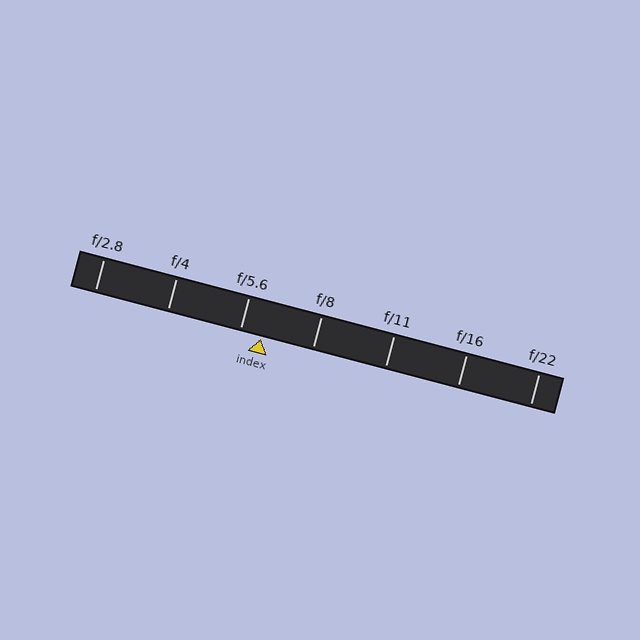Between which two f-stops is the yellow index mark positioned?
The index mark is between f/5.6 and f/8.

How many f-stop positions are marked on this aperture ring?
There are 7 f-stop positions marked.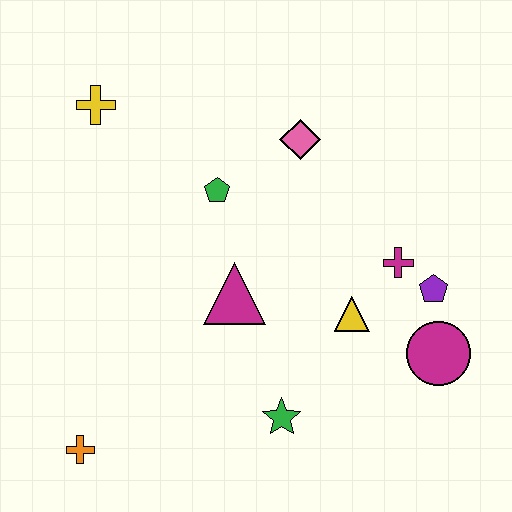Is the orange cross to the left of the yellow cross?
Yes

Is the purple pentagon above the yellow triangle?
Yes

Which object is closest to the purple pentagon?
The magenta cross is closest to the purple pentagon.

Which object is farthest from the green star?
The yellow cross is farthest from the green star.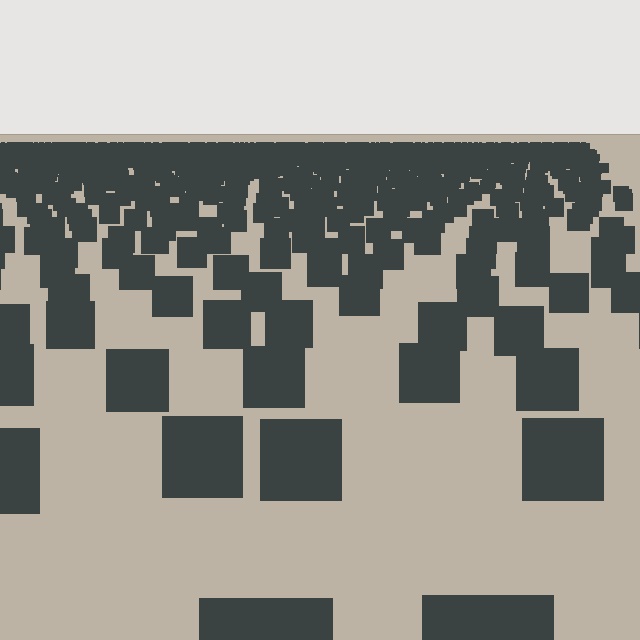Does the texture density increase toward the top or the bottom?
Density increases toward the top.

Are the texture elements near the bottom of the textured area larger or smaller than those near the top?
Larger. Near the bottom, elements are closer to the viewer and appear at a bigger on-screen size.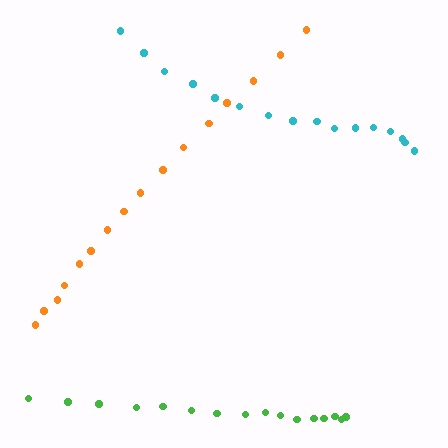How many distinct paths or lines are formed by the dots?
There are 3 distinct paths.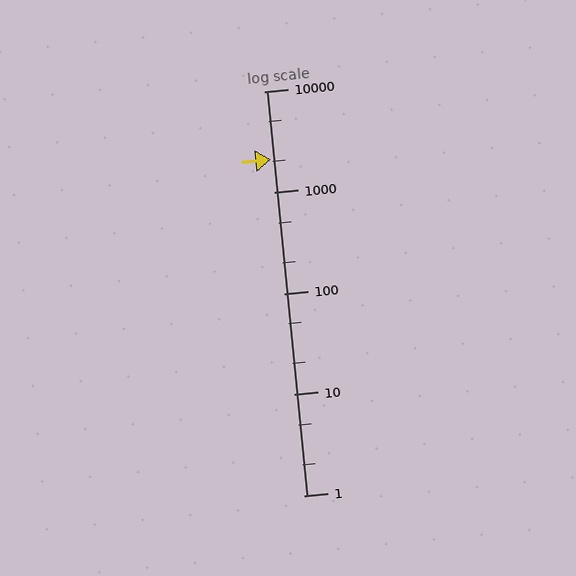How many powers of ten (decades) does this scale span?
The scale spans 4 decades, from 1 to 10000.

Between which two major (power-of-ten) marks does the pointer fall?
The pointer is between 1000 and 10000.